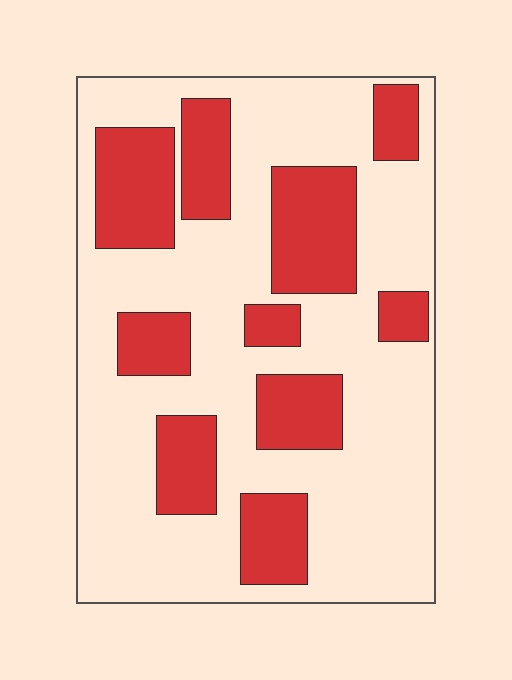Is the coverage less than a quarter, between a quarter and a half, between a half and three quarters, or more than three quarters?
Between a quarter and a half.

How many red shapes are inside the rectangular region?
10.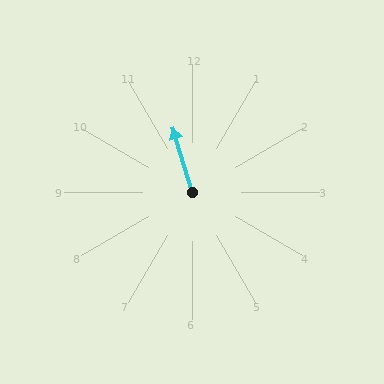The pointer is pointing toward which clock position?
Roughly 11 o'clock.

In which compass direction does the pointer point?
North.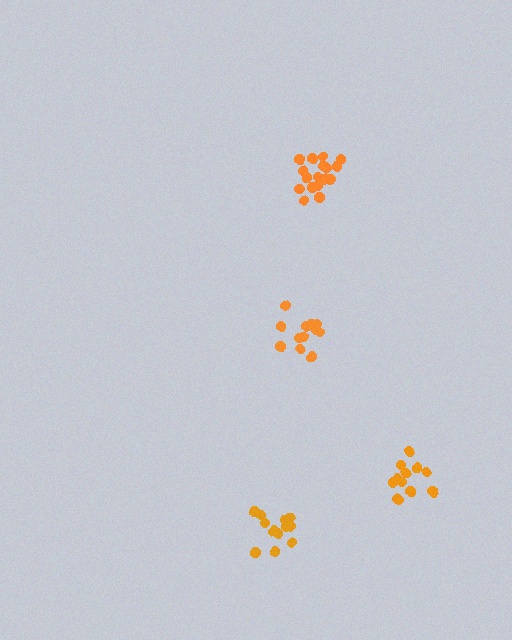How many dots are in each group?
Group 1: 13 dots, Group 2: 18 dots, Group 3: 14 dots, Group 4: 13 dots (58 total).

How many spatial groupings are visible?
There are 4 spatial groupings.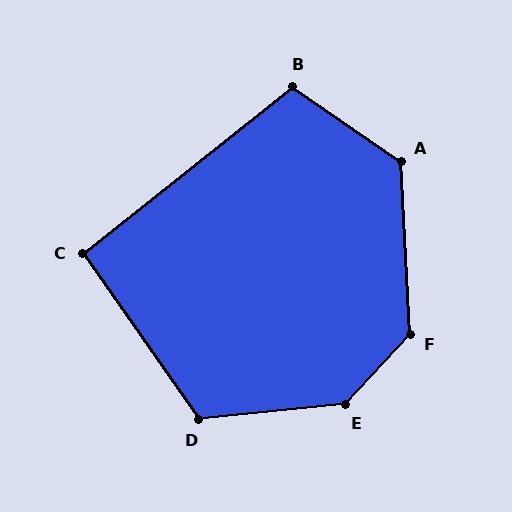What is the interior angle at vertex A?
Approximately 128 degrees (obtuse).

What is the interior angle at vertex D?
Approximately 119 degrees (obtuse).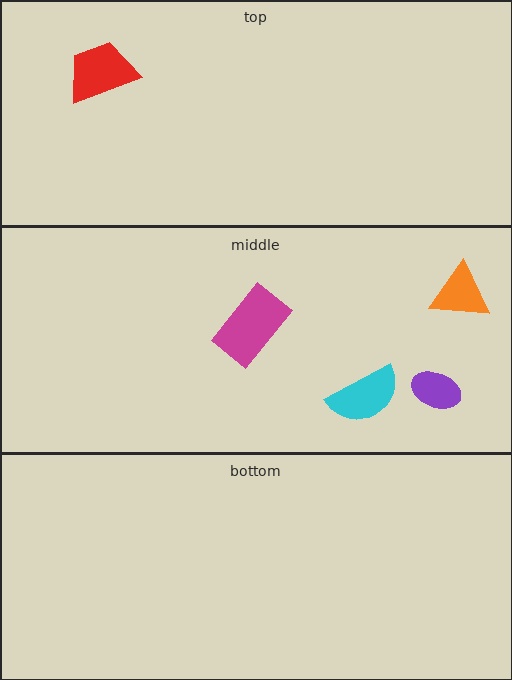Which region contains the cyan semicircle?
The middle region.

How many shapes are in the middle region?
4.